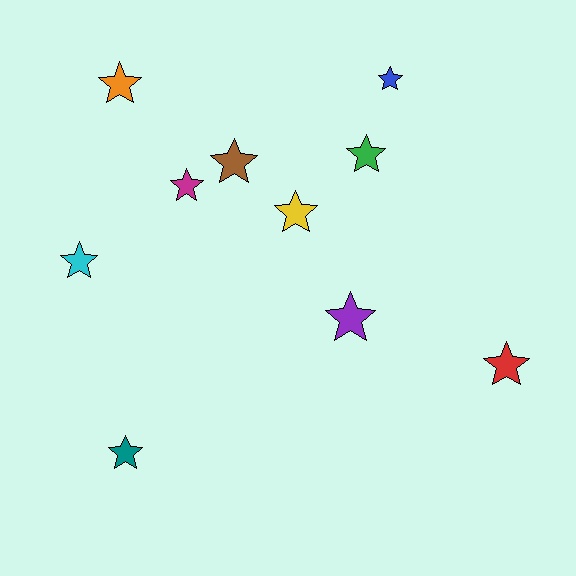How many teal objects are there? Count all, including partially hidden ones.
There is 1 teal object.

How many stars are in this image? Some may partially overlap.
There are 10 stars.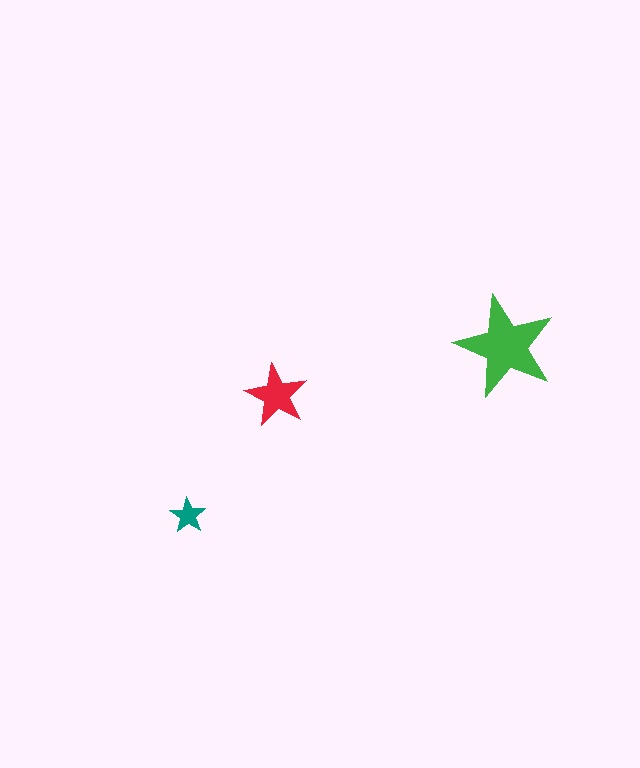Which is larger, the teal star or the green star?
The green one.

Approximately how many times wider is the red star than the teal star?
About 1.5 times wider.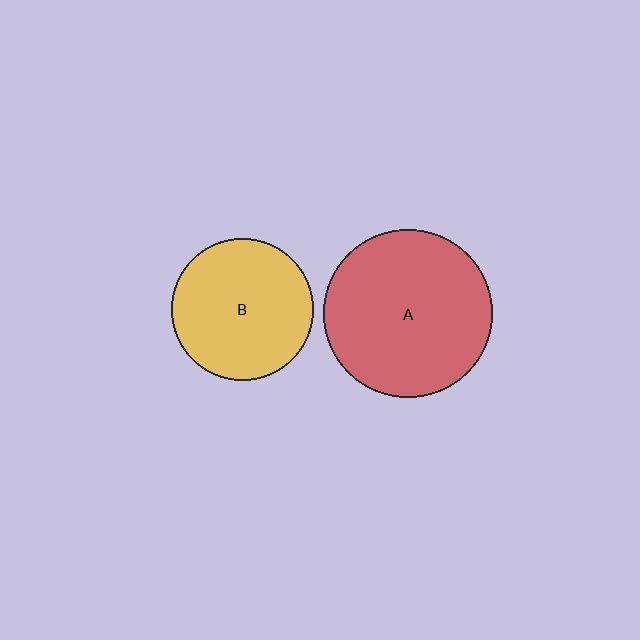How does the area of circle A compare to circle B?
Approximately 1.4 times.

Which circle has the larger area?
Circle A (red).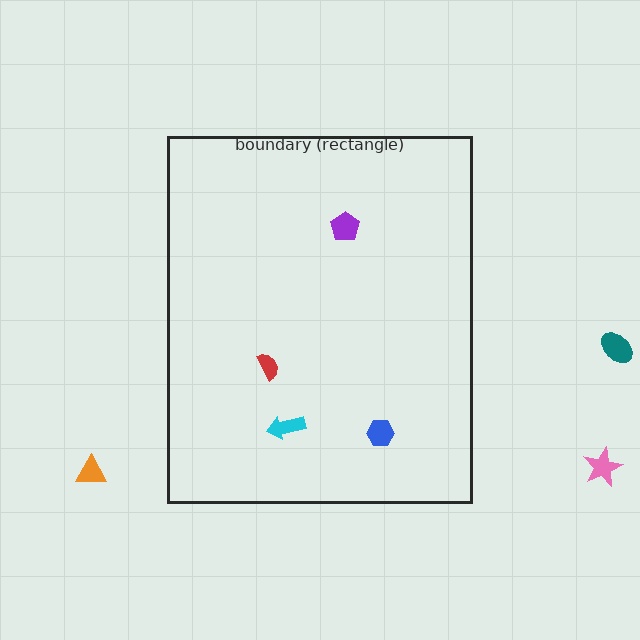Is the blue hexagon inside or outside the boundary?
Inside.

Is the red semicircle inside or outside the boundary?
Inside.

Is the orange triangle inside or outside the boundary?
Outside.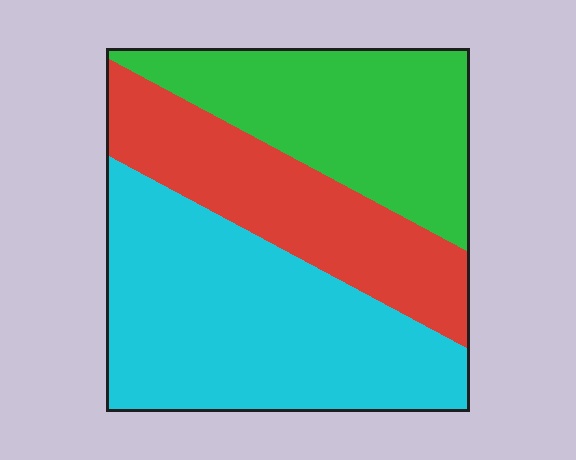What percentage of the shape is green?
Green takes up between a sixth and a third of the shape.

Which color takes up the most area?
Cyan, at roughly 45%.